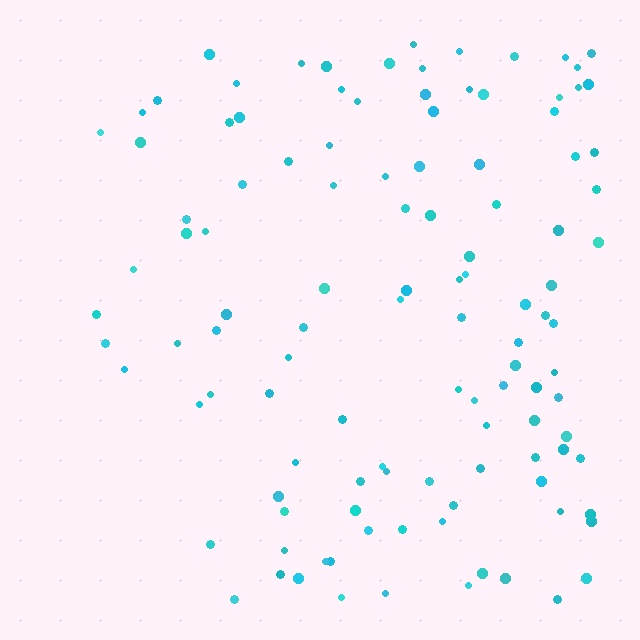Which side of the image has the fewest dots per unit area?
The left.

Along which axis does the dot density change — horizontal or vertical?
Horizontal.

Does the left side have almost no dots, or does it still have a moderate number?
Still a moderate number, just noticeably fewer than the right.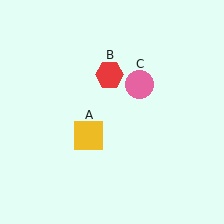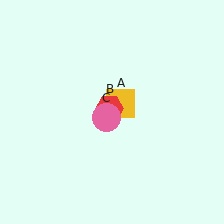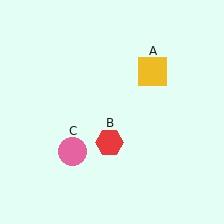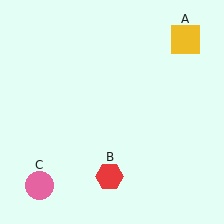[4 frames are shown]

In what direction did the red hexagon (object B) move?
The red hexagon (object B) moved down.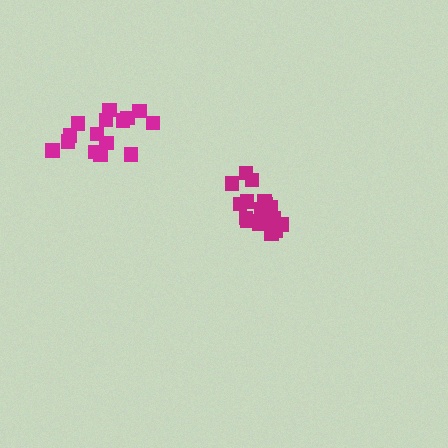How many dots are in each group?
Group 1: 15 dots, Group 2: 17 dots (32 total).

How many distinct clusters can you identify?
There are 2 distinct clusters.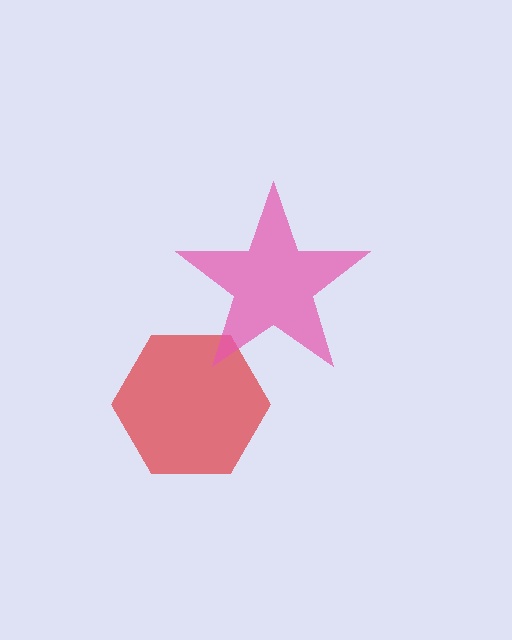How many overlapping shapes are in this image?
There are 2 overlapping shapes in the image.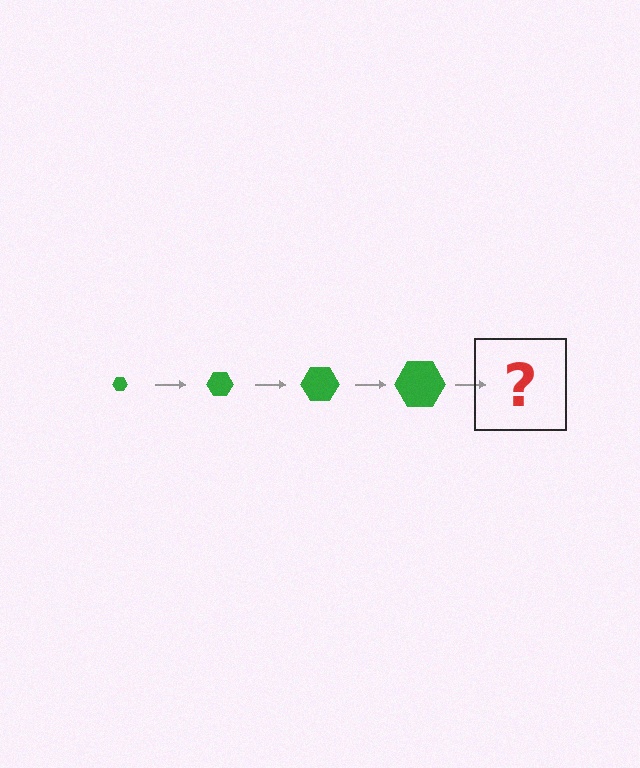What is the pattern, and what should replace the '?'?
The pattern is that the hexagon gets progressively larger each step. The '?' should be a green hexagon, larger than the previous one.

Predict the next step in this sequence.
The next step is a green hexagon, larger than the previous one.